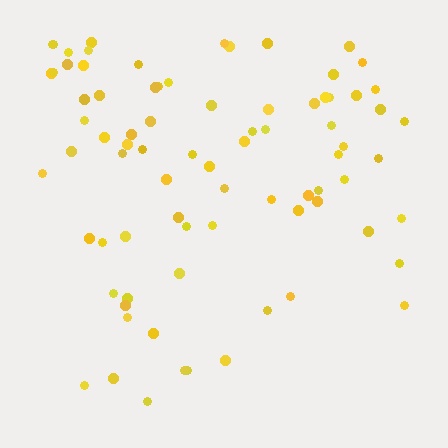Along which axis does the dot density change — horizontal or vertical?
Vertical.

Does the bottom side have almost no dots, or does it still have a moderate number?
Still a moderate number, just noticeably fewer than the top.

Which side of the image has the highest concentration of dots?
The top.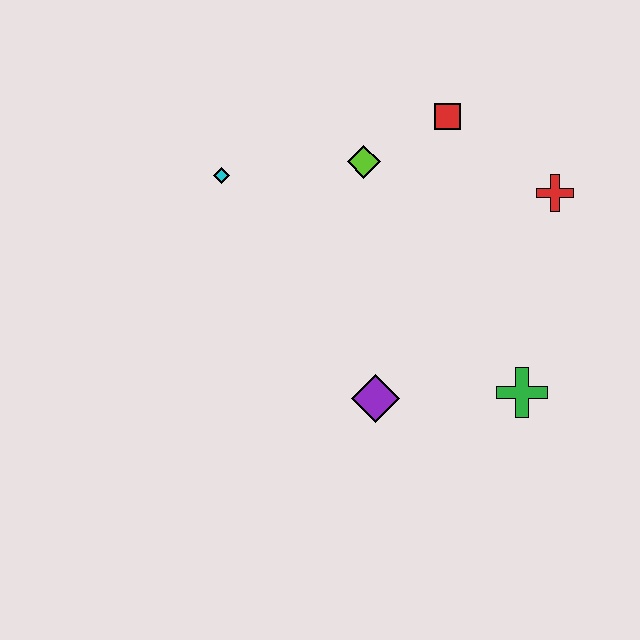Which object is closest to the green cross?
The purple diamond is closest to the green cross.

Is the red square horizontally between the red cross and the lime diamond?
Yes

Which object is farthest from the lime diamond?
The green cross is farthest from the lime diamond.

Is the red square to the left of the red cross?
Yes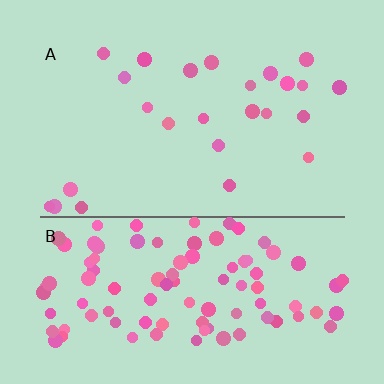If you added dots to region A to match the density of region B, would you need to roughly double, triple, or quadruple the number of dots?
Approximately quadruple.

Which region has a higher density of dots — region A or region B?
B (the bottom).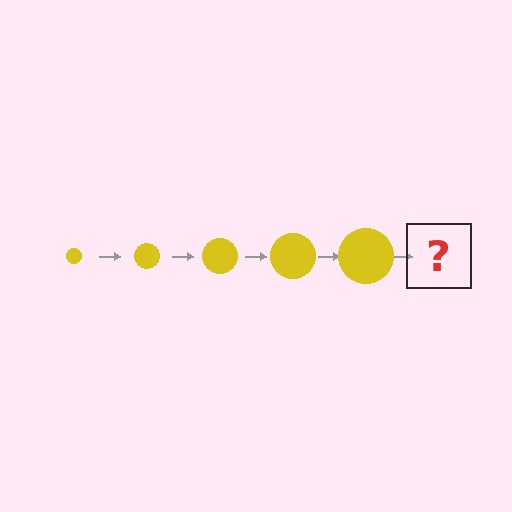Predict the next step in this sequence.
The next step is a yellow circle, larger than the previous one.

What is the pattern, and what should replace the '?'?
The pattern is that the circle gets progressively larger each step. The '?' should be a yellow circle, larger than the previous one.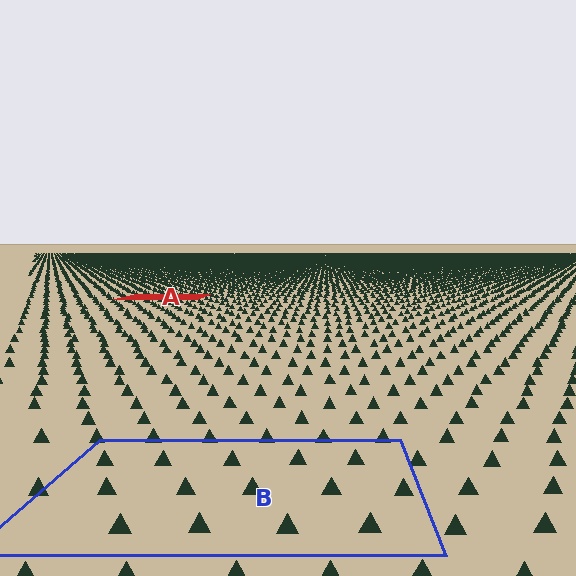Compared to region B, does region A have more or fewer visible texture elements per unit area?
Region A has more texture elements per unit area — they are packed more densely because it is farther away.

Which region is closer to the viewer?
Region B is closer. The texture elements there are larger and more spread out.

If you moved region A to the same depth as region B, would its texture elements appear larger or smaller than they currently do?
They would appear larger. At a closer depth, the same texture elements are projected at a bigger on-screen size.